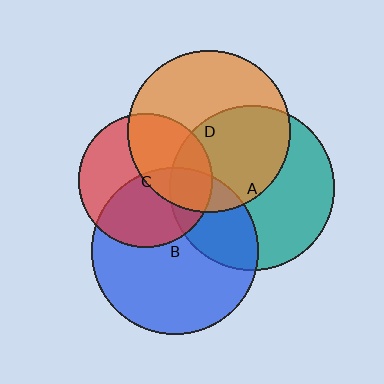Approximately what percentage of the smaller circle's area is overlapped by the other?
Approximately 45%.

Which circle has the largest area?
Circle B (blue).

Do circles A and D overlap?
Yes.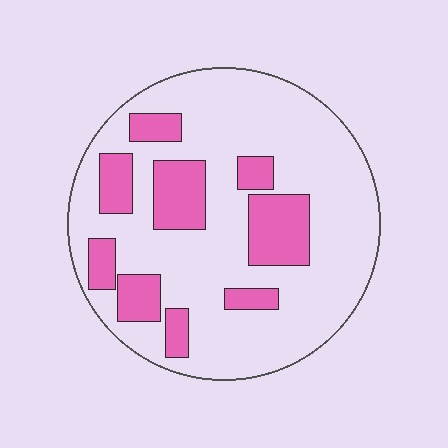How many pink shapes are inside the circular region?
9.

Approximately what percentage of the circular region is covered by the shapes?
Approximately 25%.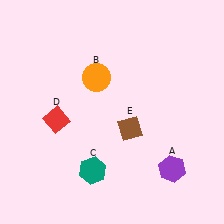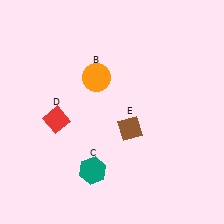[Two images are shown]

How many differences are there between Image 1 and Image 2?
There is 1 difference between the two images.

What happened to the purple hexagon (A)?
The purple hexagon (A) was removed in Image 2. It was in the bottom-right area of Image 1.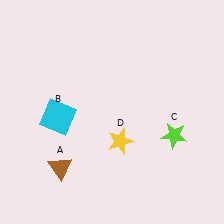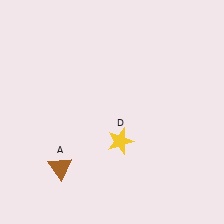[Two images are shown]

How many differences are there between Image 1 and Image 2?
There are 2 differences between the two images.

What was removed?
The cyan square (B), the lime star (C) were removed in Image 2.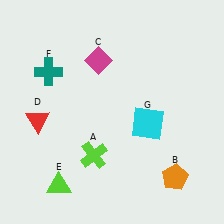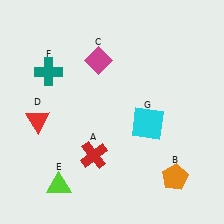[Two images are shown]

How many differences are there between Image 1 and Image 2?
There is 1 difference between the two images.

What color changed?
The cross (A) changed from lime in Image 1 to red in Image 2.